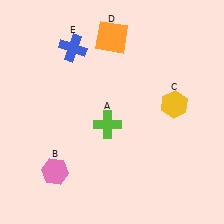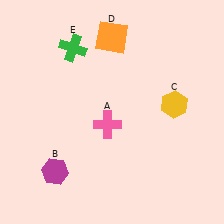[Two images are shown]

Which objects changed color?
A changed from lime to pink. B changed from pink to magenta. E changed from blue to green.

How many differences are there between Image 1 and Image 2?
There are 3 differences between the two images.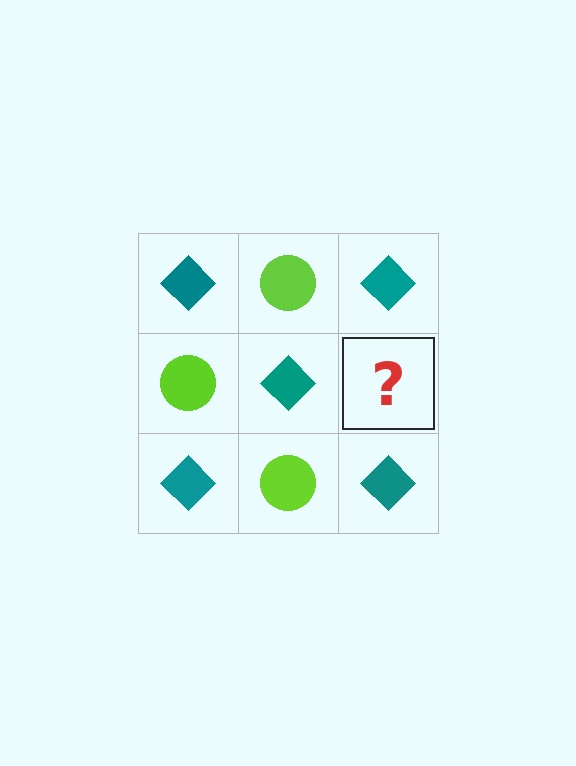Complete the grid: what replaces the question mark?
The question mark should be replaced with a lime circle.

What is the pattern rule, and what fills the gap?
The rule is that it alternates teal diamond and lime circle in a checkerboard pattern. The gap should be filled with a lime circle.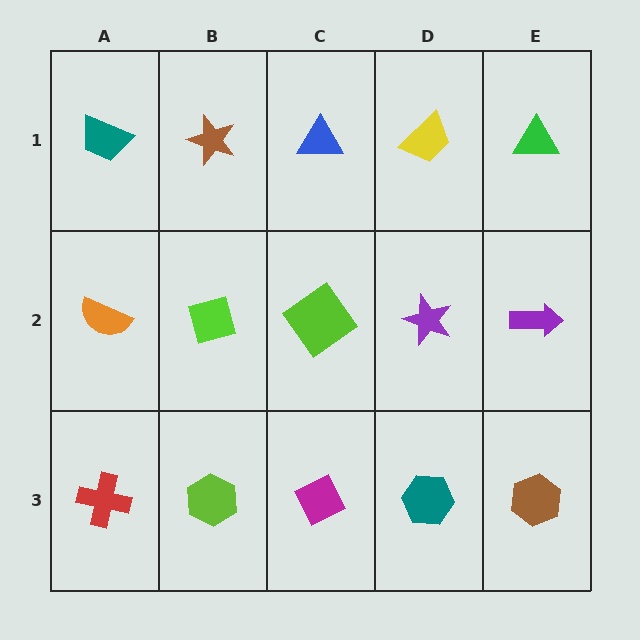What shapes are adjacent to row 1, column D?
A purple star (row 2, column D), a blue triangle (row 1, column C), a green triangle (row 1, column E).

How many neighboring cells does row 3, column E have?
2.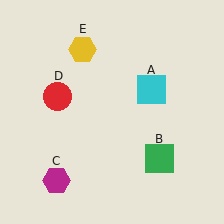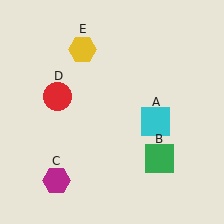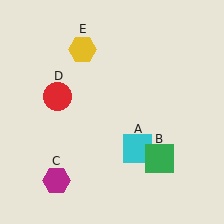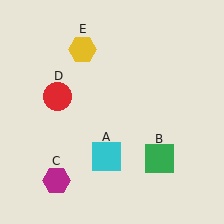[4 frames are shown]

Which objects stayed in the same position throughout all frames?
Green square (object B) and magenta hexagon (object C) and red circle (object D) and yellow hexagon (object E) remained stationary.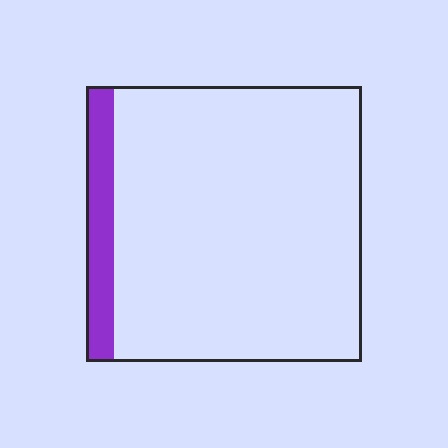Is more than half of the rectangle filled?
No.